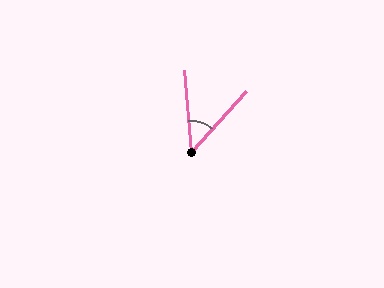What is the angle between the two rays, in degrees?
Approximately 47 degrees.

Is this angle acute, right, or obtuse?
It is acute.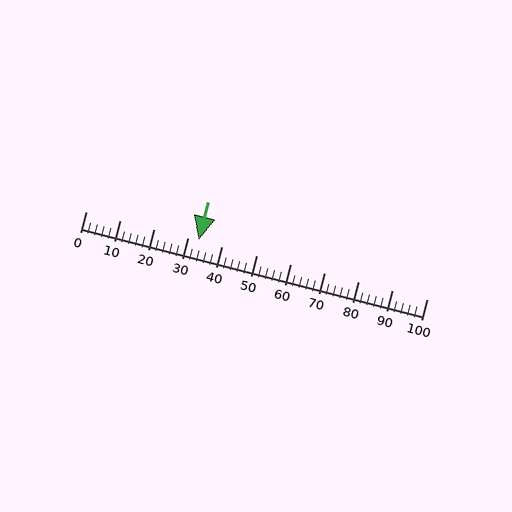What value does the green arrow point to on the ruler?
The green arrow points to approximately 33.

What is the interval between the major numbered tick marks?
The major tick marks are spaced 10 units apart.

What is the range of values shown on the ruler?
The ruler shows values from 0 to 100.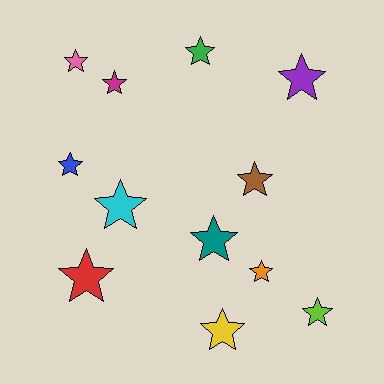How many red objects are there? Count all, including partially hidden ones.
There is 1 red object.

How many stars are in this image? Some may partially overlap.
There are 12 stars.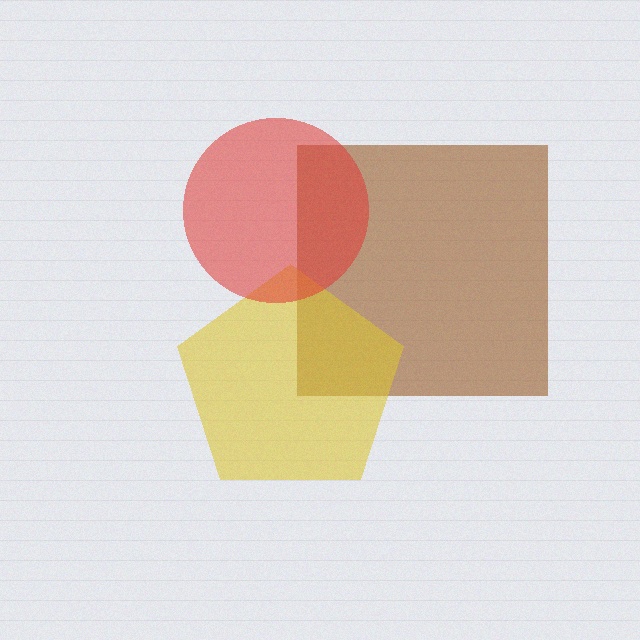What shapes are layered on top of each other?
The layered shapes are: a brown square, a yellow pentagon, a red circle.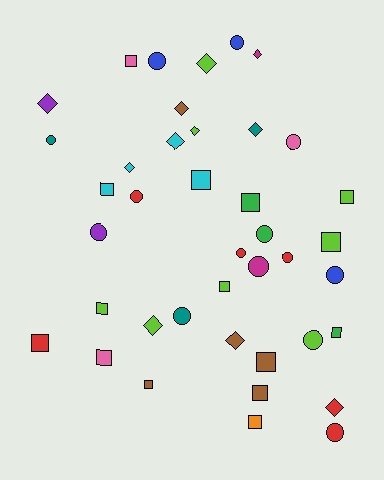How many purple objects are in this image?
There are 2 purple objects.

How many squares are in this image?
There are 15 squares.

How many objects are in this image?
There are 40 objects.